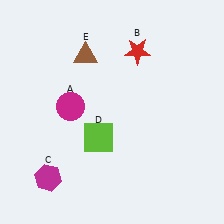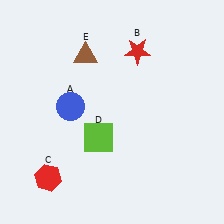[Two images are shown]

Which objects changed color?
A changed from magenta to blue. C changed from magenta to red.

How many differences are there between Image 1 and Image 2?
There are 2 differences between the two images.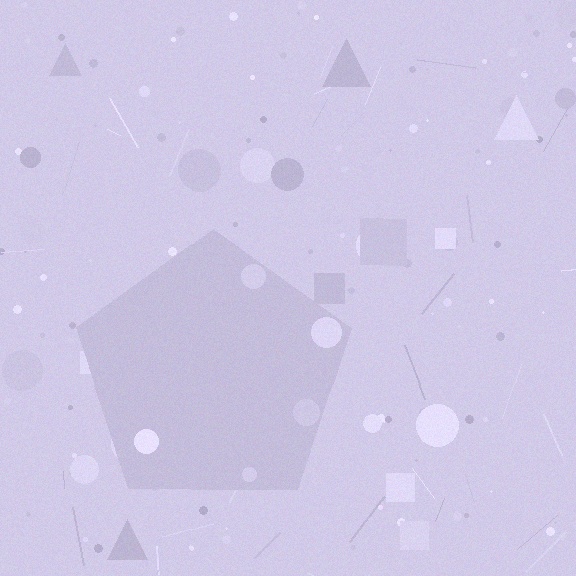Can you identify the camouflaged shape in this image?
The camouflaged shape is a pentagon.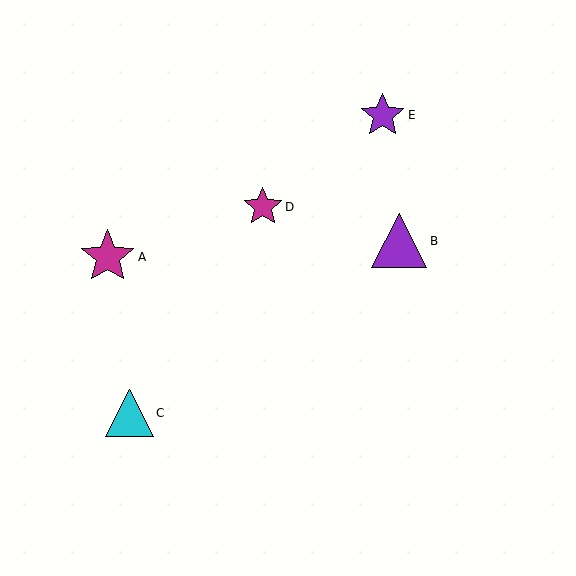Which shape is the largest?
The purple triangle (labeled B) is the largest.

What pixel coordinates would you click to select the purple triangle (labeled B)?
Click at (399, 241) to select the purple triangle B.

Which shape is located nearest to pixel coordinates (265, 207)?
The magenta star (labeled D) at (263, 207) is nearest to that location.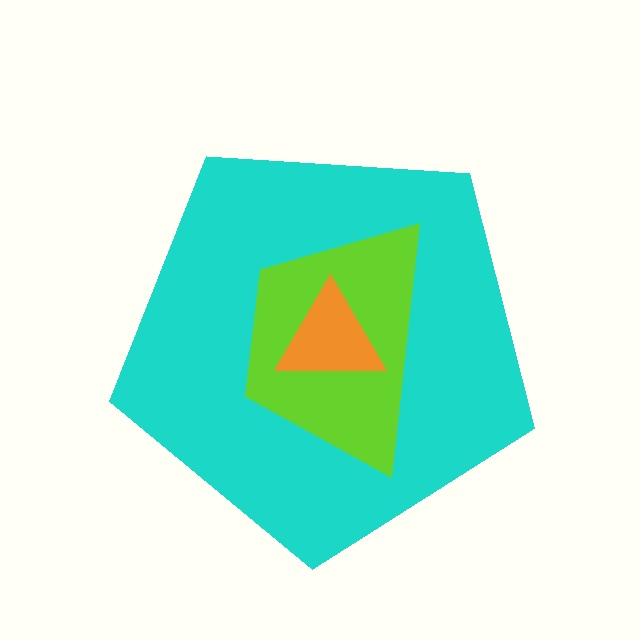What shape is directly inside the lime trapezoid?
The orange triangle.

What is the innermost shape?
The orange triangle.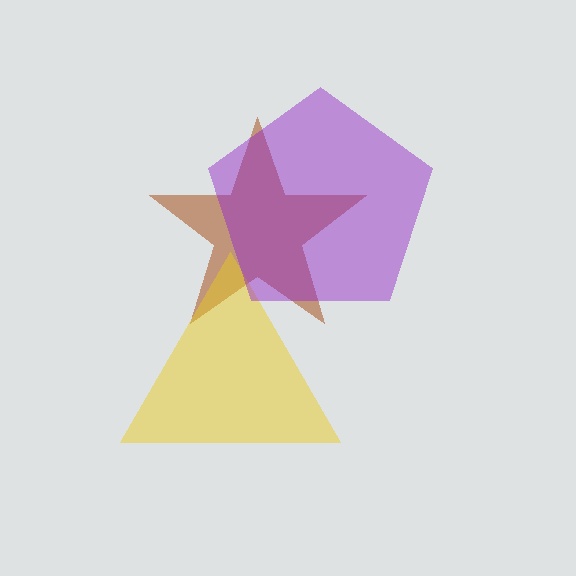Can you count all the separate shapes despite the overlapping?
Yes, there are 3 separate shapes.